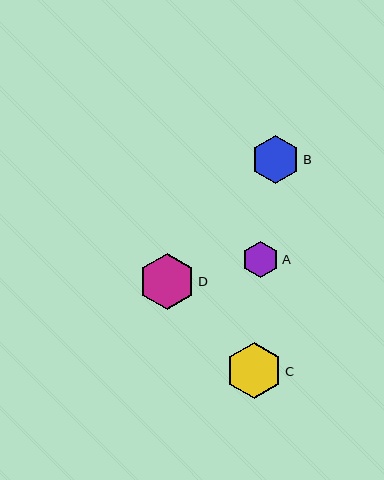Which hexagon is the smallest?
Hexagon A is the smallest with a size of approximately 36 pixels.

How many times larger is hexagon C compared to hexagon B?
Hexagon C is approximately 1.2 times the size of hexagon B.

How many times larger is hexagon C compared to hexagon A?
Hexagon C is approximately 1.6 times the size of hexagon A.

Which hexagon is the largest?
Hexagon C is the largest with a size of approximately 57 pixels.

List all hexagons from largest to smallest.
From largest to smallest: C, D, B, A.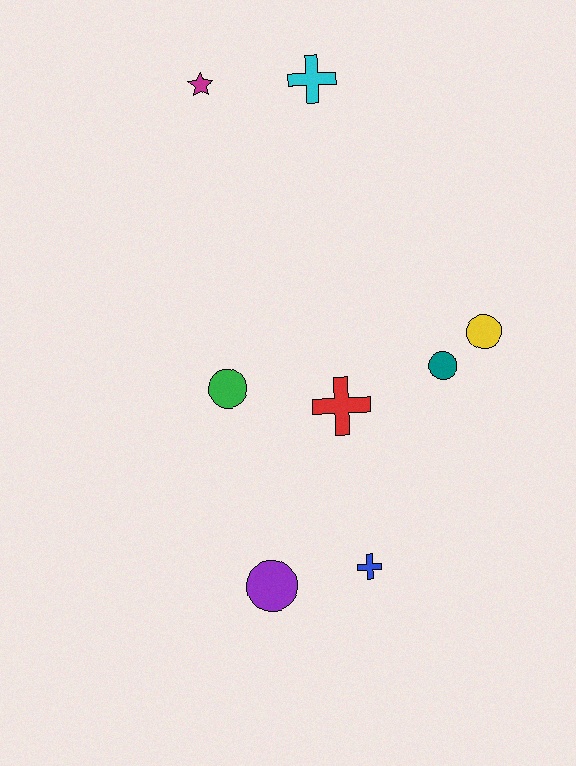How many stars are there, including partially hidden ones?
There is 1 star.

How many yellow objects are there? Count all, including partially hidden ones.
There is 1 yellow object.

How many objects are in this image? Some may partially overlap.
There are 8 objects.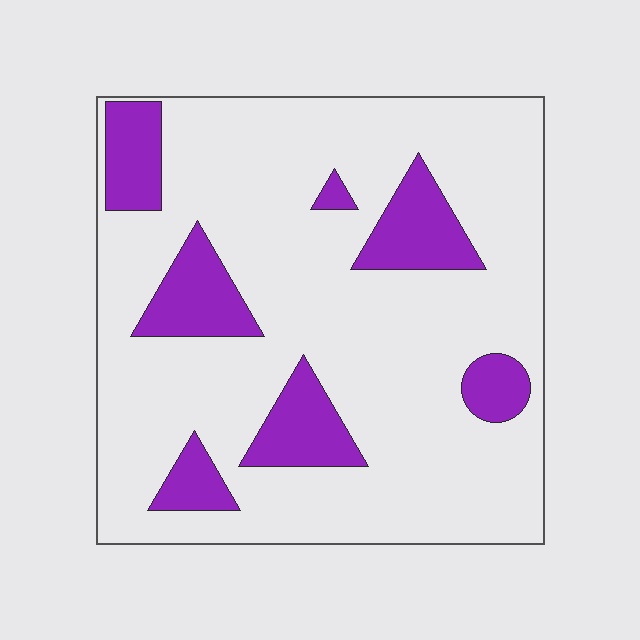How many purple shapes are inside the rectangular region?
7.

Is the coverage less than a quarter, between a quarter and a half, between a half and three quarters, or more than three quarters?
Less than a quarter.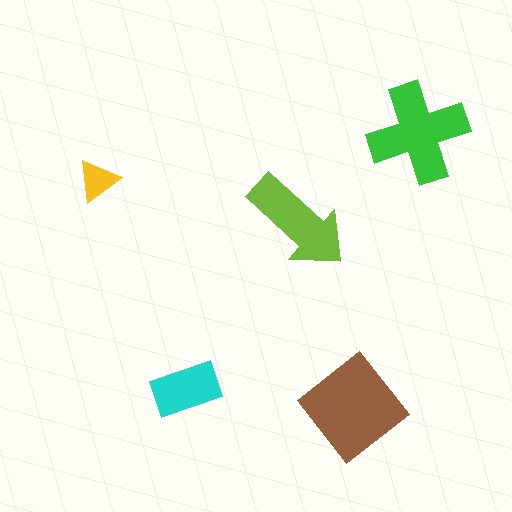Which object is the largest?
The brown diamond.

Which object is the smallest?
The yellow triangle.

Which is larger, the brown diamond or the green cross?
The brown diamond.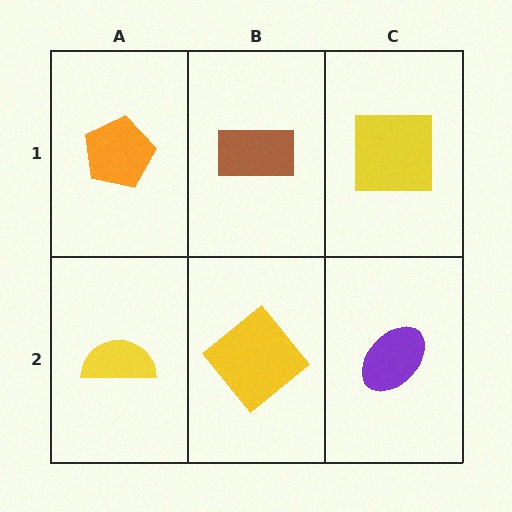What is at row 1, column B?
A brown rectangle.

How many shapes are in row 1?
3 shapes.